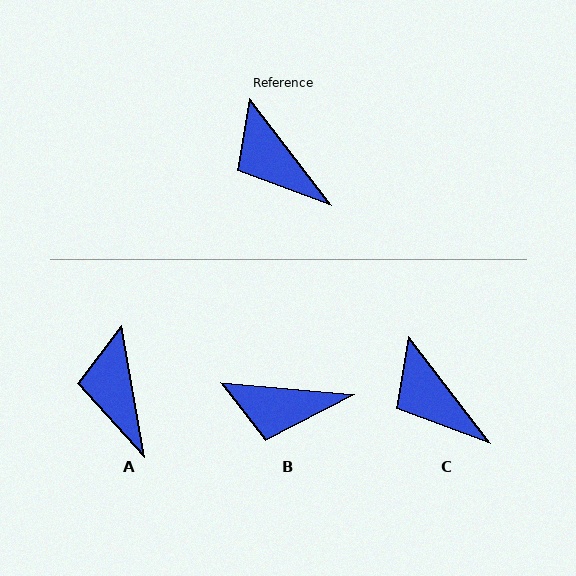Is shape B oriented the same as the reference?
No, it is off by about 47 degrees.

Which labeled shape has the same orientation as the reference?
C.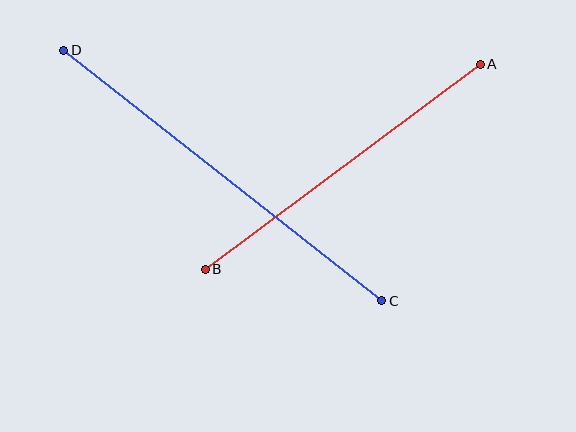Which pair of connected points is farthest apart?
Points C and D are farthest apart.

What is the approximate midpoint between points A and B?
The midpoint is at approximately (343, 167) pixels.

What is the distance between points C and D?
The distance is approximately 405 pixels.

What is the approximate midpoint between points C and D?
The midpoint is at approximately (223, 175) pixels.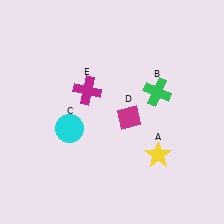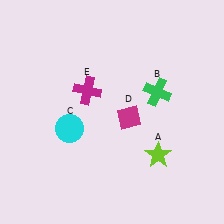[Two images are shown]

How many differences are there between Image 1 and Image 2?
There is 1 difference between the two images.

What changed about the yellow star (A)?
In Image 1, A is yellow. In Image 2, it changed to lime.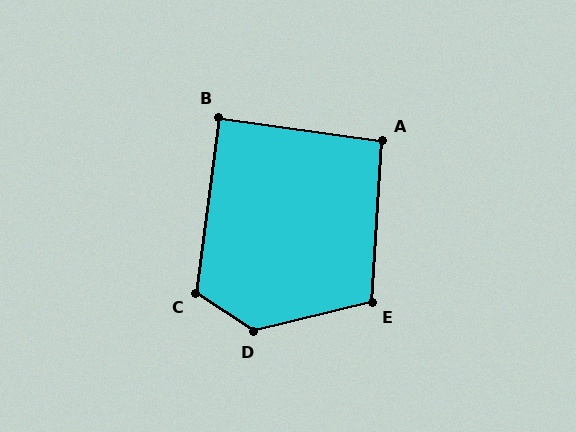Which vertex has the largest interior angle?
D, at approximately 133 degrees.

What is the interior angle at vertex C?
Approximately 116 degrees (obtuse).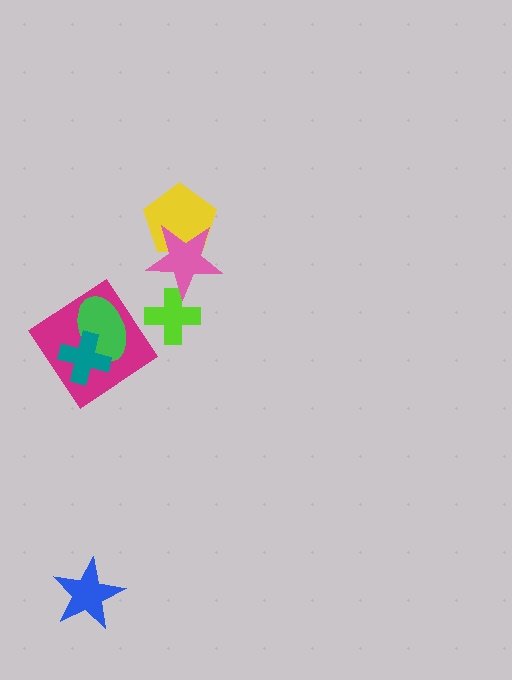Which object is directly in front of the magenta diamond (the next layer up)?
The green ellipse is directly in front of the magenta diamond.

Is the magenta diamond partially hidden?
Yes, it is partially covered by another shape.